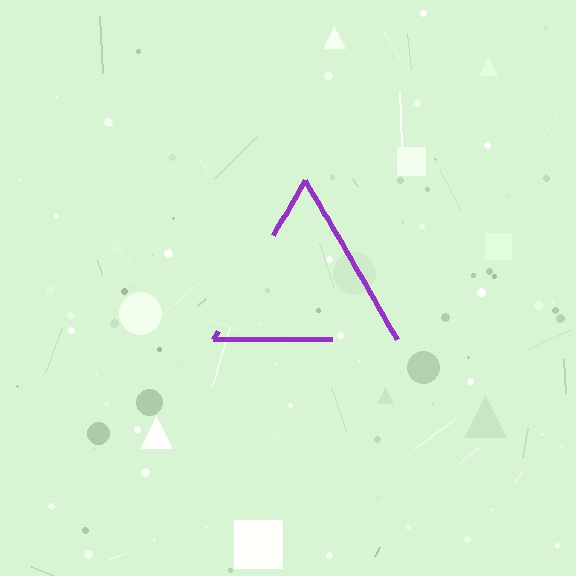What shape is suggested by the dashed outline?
The dashed outline suggests a triangle.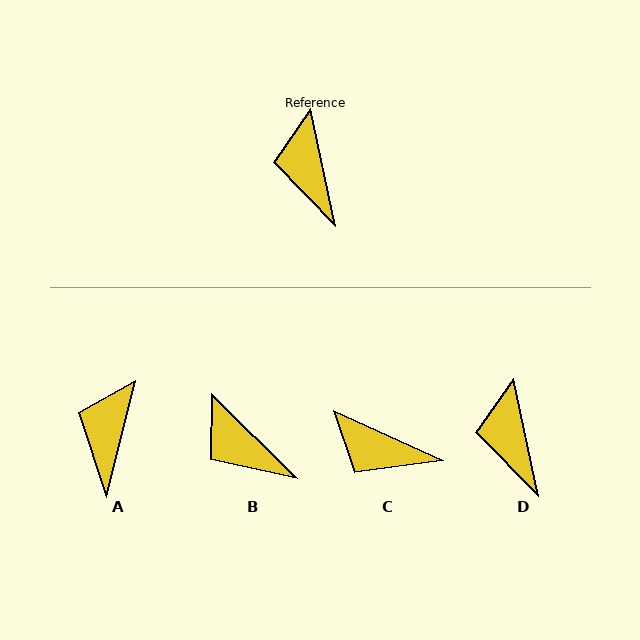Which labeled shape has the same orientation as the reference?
D.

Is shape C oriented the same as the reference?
No, it is off by about 54 degrees.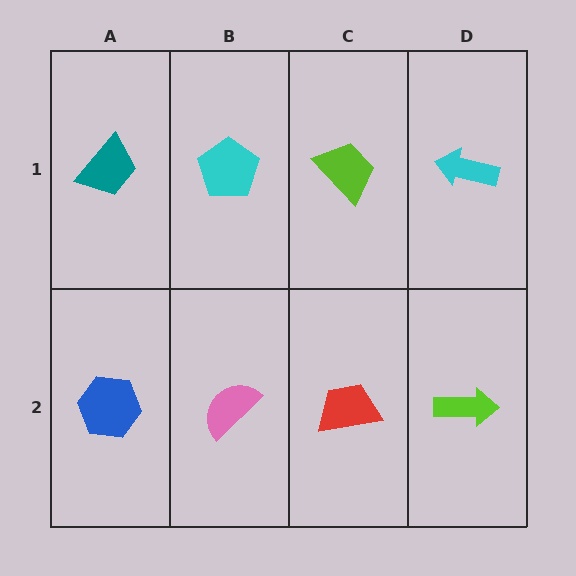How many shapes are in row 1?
4 shapes.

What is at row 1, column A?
A teal trapezoid.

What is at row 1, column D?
A cyan arrow.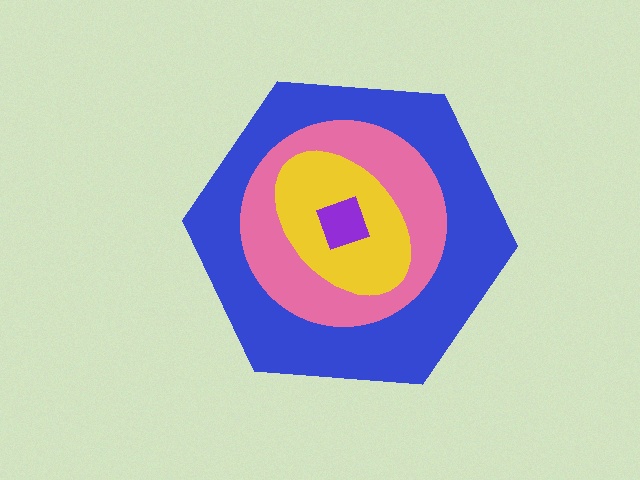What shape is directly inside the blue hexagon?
The pink circle.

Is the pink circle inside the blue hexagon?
Yes.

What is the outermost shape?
The blue hexagon.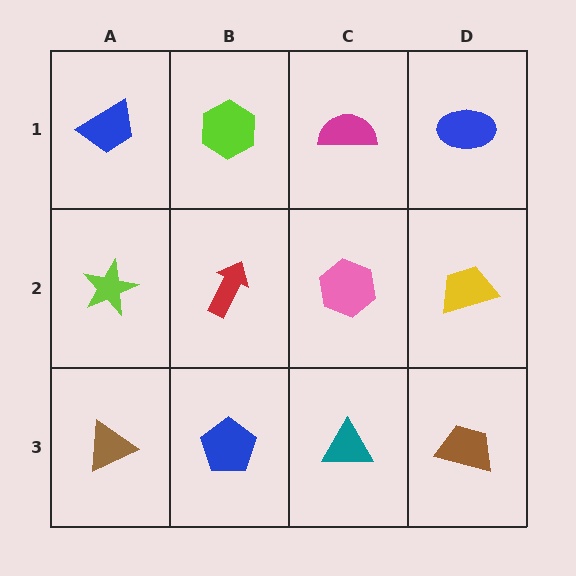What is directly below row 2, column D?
A brown trapezoid.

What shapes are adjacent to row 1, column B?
A red arrow (row 2, column B), a blue trapezoid (row 1, column A), a magenta semicircle (row 1, column C).